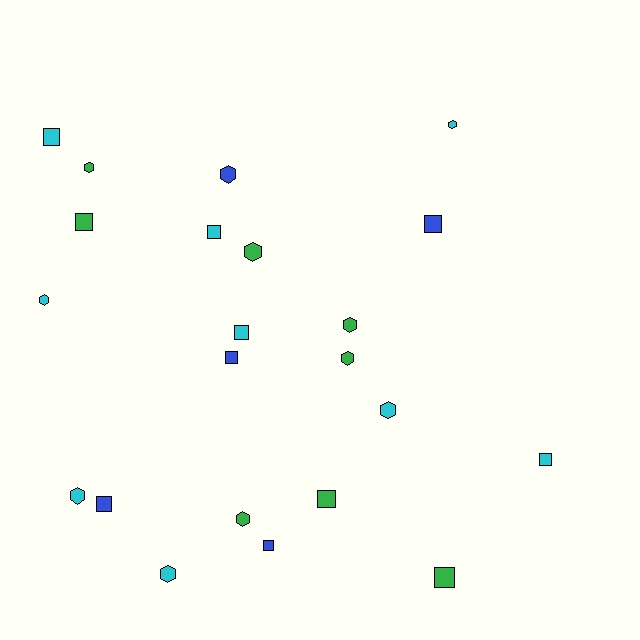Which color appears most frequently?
Cyan, with 9 objects.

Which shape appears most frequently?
Hexagon, with 11 objects.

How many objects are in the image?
There are 22 objects.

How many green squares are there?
There are 3 green squares.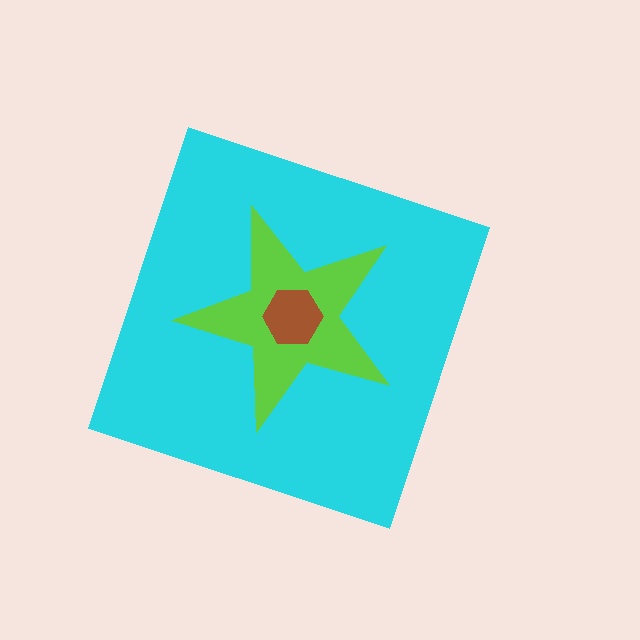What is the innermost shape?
The brown hexagon.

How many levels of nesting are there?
3.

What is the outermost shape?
The cyan diamond.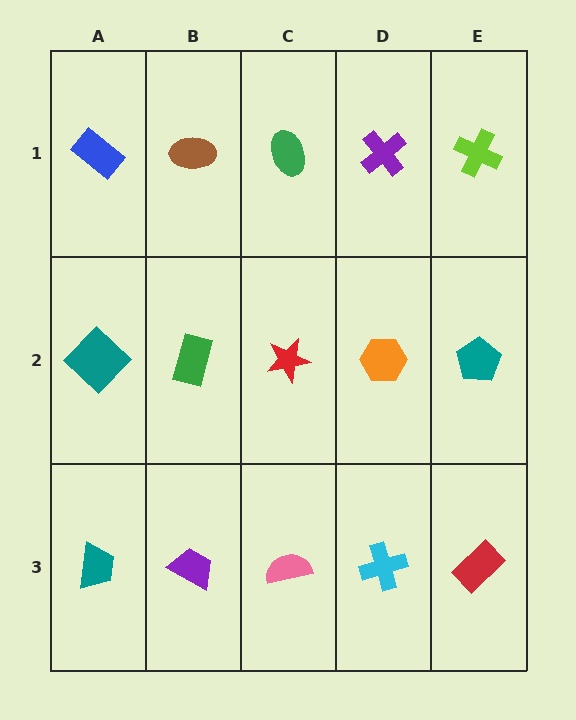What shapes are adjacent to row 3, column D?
An orange hexagon (row 2, column D), a pink semicircle (row 3, column C), a red rectangle (row 3, column E).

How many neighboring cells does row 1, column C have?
3.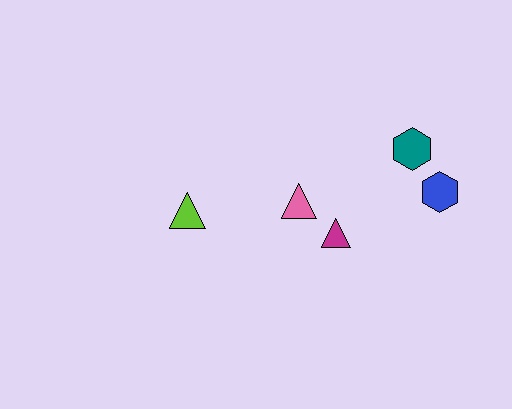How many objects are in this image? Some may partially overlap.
There are 5 objects.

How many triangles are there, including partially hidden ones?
There are 3 triangles.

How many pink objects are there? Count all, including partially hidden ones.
There is 1 pink object.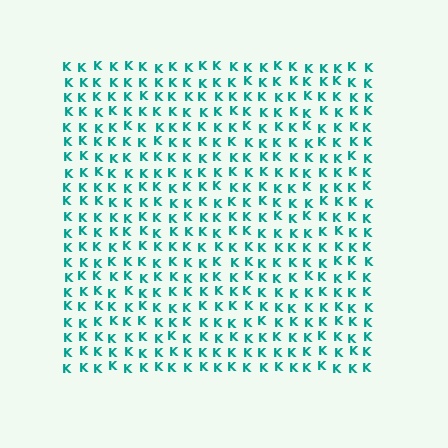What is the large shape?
The large shape is a square.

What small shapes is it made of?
It is made of small letter K's.